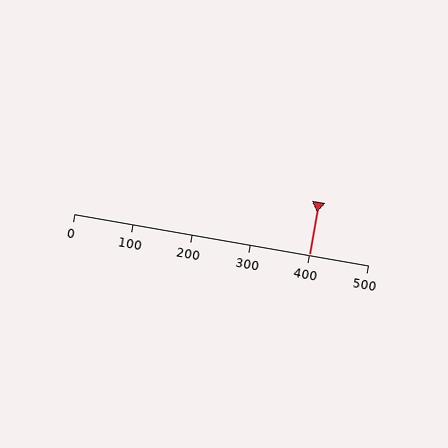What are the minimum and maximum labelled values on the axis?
The axis runs from 0 to 500.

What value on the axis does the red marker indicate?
The marker indicates approximately 400.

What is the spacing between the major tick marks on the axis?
The major ticks are spaced 100 apart.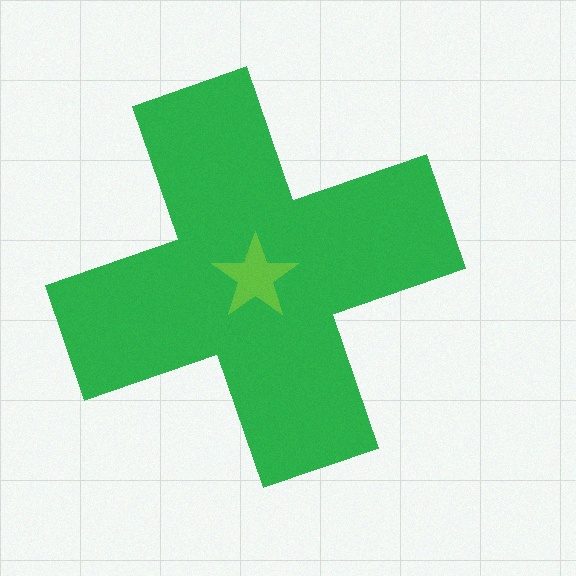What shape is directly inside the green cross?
The lime star.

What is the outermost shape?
The green cross.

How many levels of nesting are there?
2.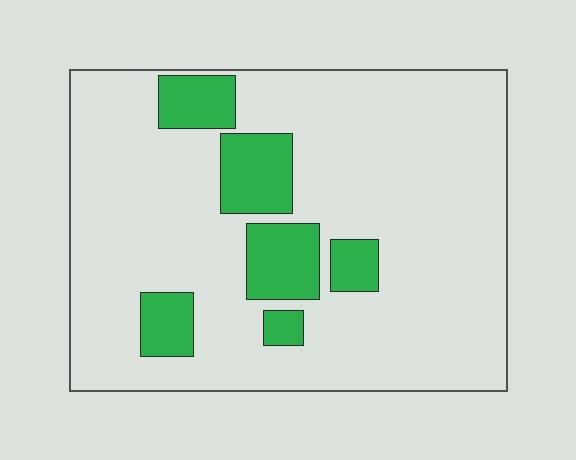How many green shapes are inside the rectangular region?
6.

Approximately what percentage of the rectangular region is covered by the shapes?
Approximately 15%.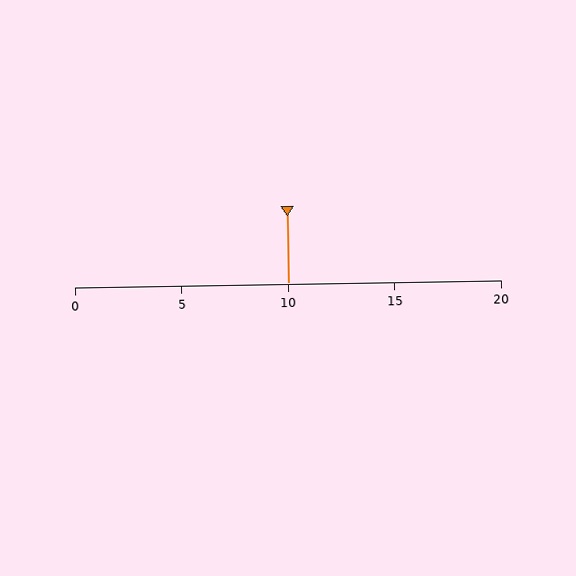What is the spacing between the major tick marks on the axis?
The major ticks are spaced 5 apart.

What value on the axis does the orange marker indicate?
The marker indicates approximately 10.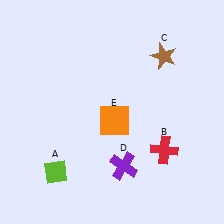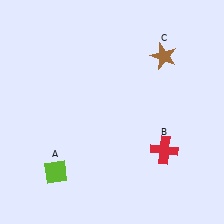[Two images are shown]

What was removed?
The purple cross (D), the orange square (E) were removed in Image 2.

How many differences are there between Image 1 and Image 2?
There are 2 differences between the two images.